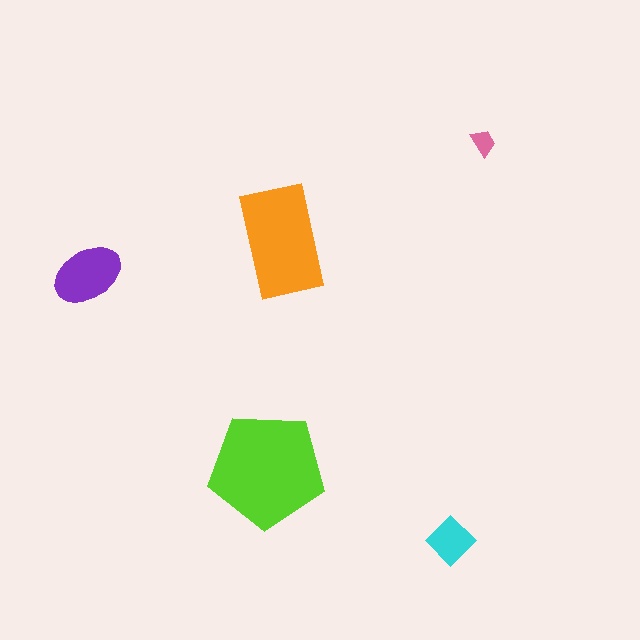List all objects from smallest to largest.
The pink trapezoid, the cyan diamond, the purple ellipse, the orange rectangle, the lime pentagon.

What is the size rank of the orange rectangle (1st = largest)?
2nd.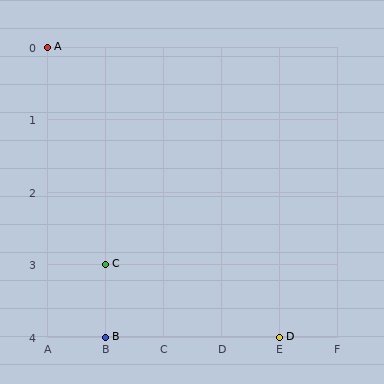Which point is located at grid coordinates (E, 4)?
Point D is at (E, 4).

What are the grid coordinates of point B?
Point B is at grid coordinates (B, 4).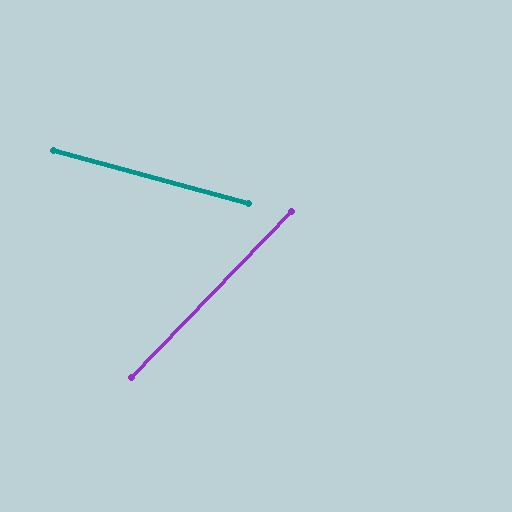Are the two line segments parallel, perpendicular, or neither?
Neither parallel nor perpendicular — they differ by about 61°.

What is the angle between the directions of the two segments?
Approximately 61 degrees.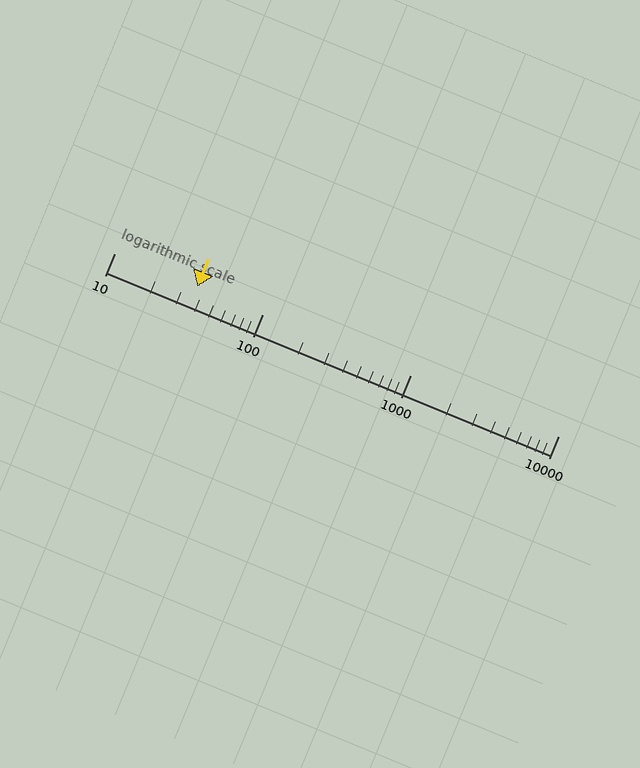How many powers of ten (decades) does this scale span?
The scale spans 3 decades, from 10 to 10000.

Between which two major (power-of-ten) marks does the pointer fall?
The pointer is between 10 and 100.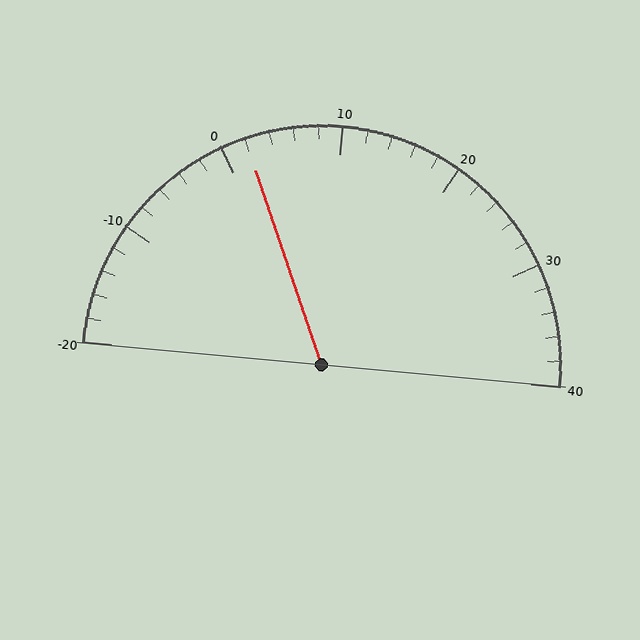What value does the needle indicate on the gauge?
The needle indicates approximately 2.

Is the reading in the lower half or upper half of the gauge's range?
The reading is in the lower half of the range (-20 to 40).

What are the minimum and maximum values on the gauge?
The gauge ranges from -20 to 40.